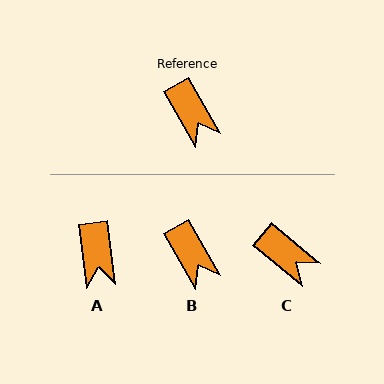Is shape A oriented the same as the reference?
No, it is off by about 22 degrees.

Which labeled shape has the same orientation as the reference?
B.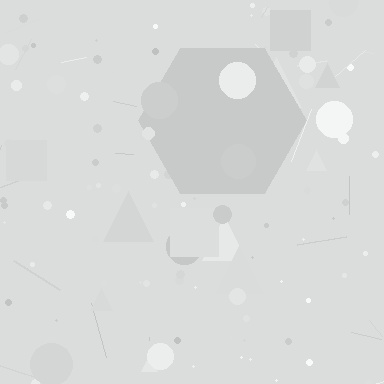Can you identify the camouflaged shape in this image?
The camouflaged shape is a hexagon.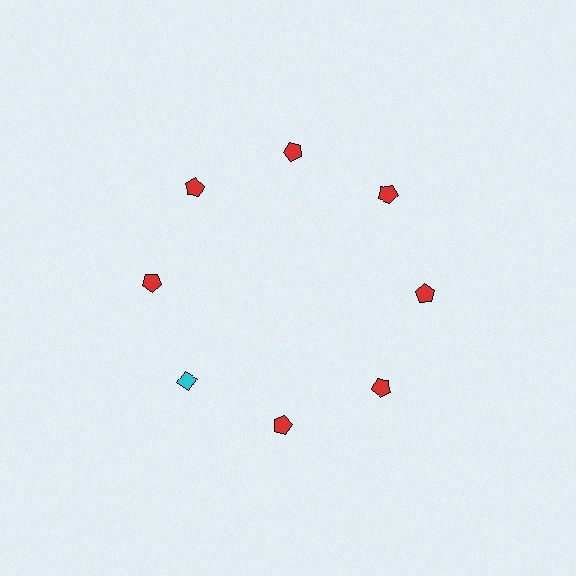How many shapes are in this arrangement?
There are 8 shapes arranged in a ring pattern.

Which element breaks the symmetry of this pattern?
The cyan diamond at roughly the 8 o'clock position breaks the symmetry. All other shapes are red pentagons.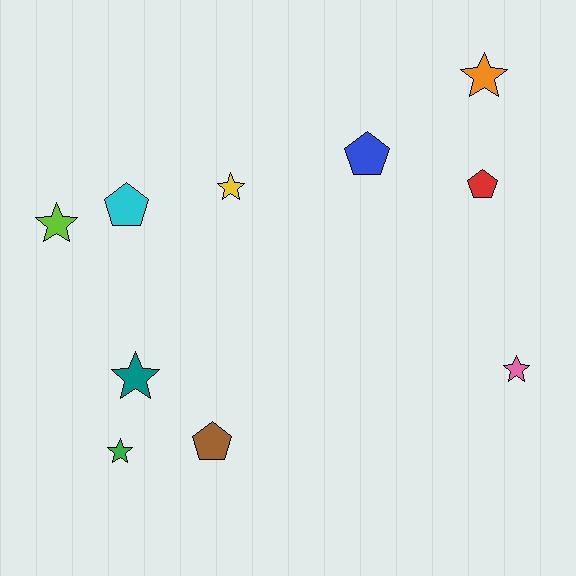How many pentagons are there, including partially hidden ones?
There are 4 pentagons.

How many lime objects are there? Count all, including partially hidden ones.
There is 1 lime object.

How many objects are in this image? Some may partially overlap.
There are 10 objects.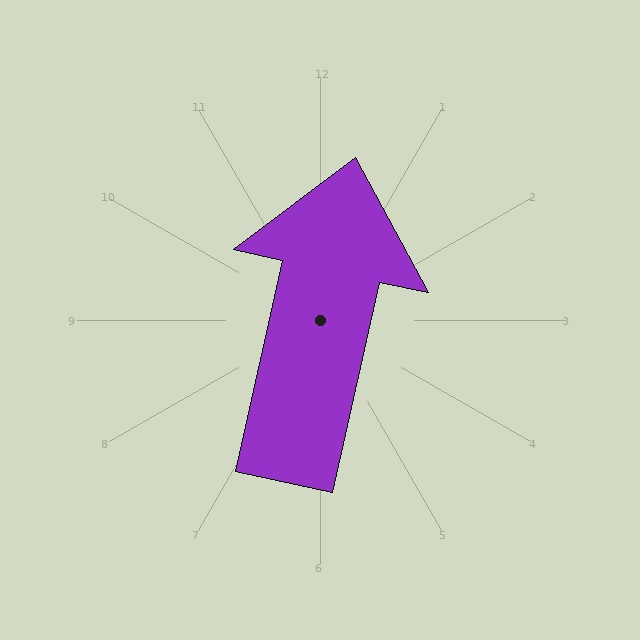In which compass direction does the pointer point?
North.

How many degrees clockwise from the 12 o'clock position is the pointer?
Approximately 12 degrees.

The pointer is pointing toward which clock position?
Roughly 12 o'clock.